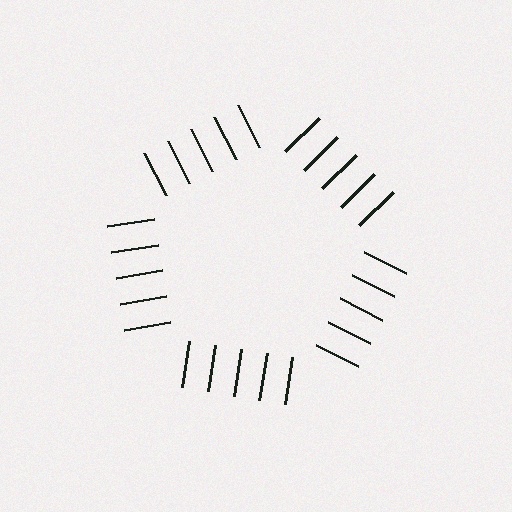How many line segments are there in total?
25 — 5 along each of the 5 edges.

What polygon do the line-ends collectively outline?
An illusory pentagon — the line segments terminate on its edges but no continuous stroke is drawn.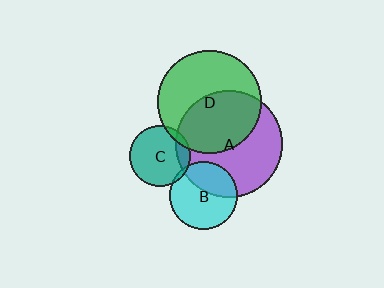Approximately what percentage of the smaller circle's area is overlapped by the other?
Approximately 45%.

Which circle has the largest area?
Circle A (purple).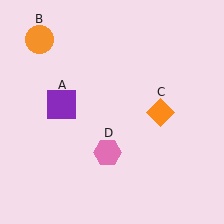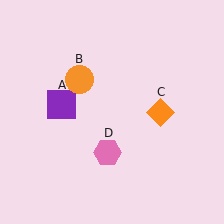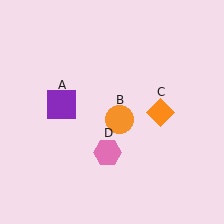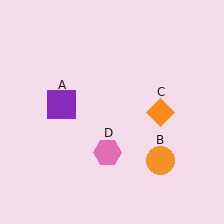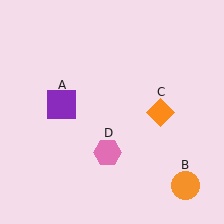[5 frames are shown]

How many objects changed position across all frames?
1 object changed position: orange circle (object B).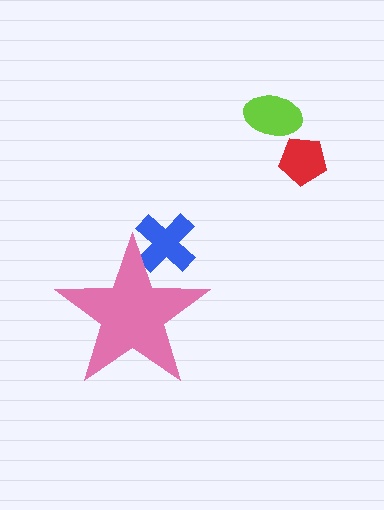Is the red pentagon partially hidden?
No, the red pentagon is fully visible.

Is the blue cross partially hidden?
Yes, the blue cross is partially hidden behind the pink star.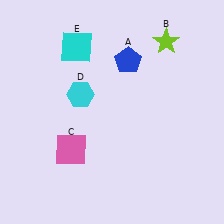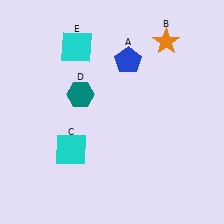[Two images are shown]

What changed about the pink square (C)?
In Image 1, C is pink. In Image 2, it changed to cyan.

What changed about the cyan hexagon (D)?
In Image 1, D is cyan. In Image 2, it changed to teal.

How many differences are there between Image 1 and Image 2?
There are 3 differences between the two images.